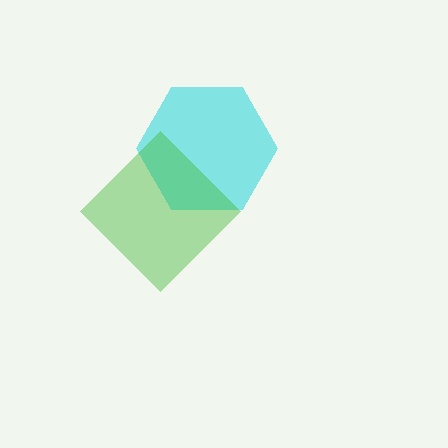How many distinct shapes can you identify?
There are 2 distinct shapes: a cyan hexagon, a green diamond.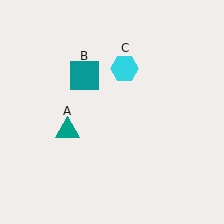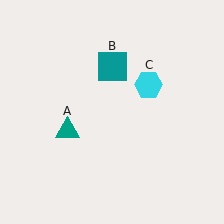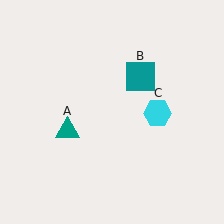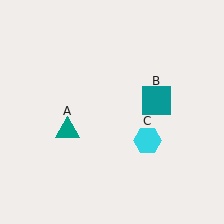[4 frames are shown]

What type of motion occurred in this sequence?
The teal square (object B), cyan hexagon (object C) rotated clockwise around the center of the scene.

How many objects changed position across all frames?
2 objects changed position: teal square (object B), cyan hexagon (object C).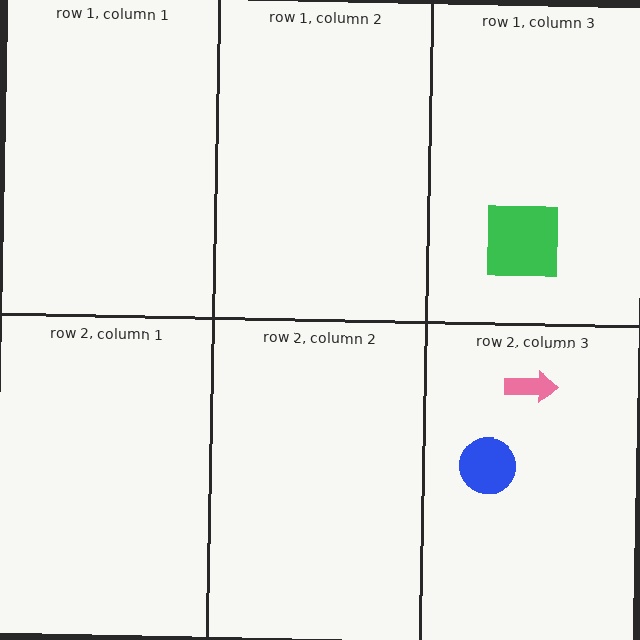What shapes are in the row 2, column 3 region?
The pink arrow, the blue circle.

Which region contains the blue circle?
The row 2, column 3 region.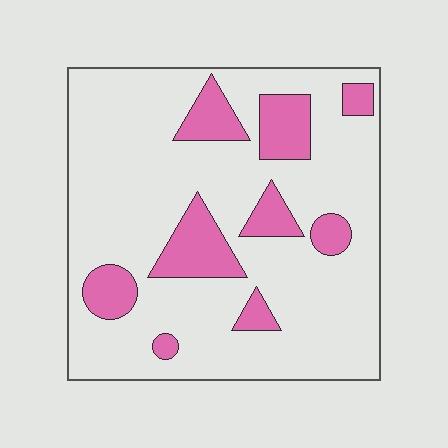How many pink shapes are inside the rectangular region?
9.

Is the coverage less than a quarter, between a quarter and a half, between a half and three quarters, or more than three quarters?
Less than a quarter.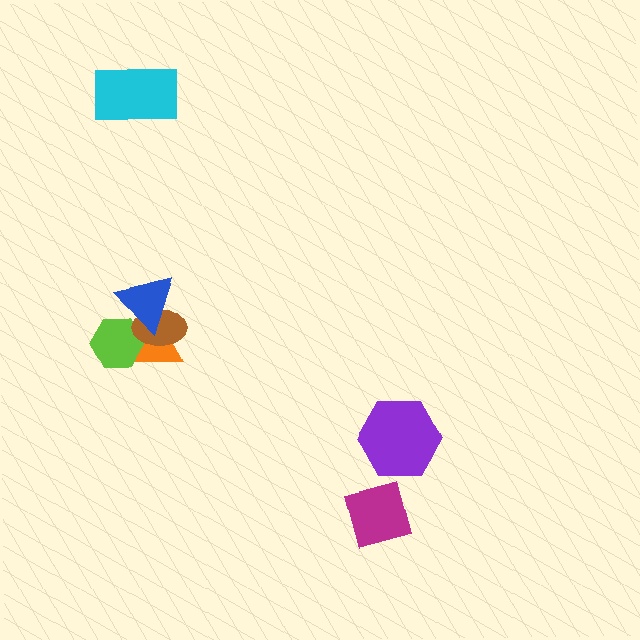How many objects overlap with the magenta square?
0 objects overlap with the magenta square.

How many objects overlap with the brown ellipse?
3 objects overlap with the brown ellipse.